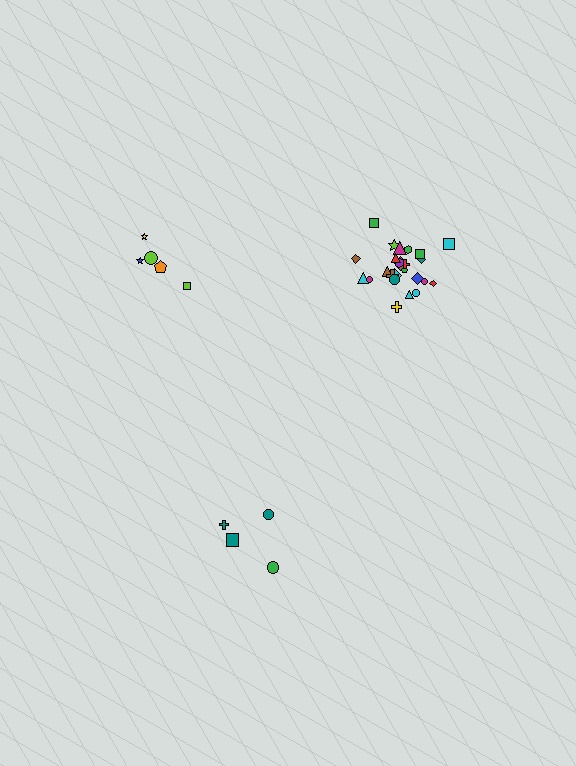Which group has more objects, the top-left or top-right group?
The top-right group.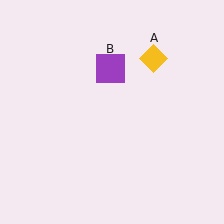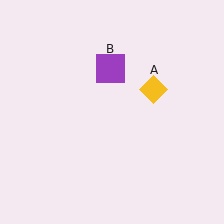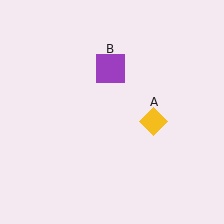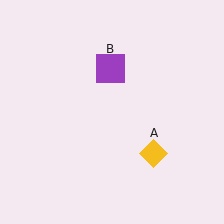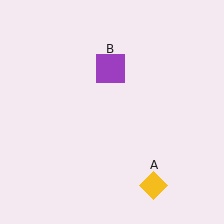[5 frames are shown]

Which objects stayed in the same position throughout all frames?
Purple square (object B) remained stationary.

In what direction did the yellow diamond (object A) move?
The yellow diamond (object A) moved down.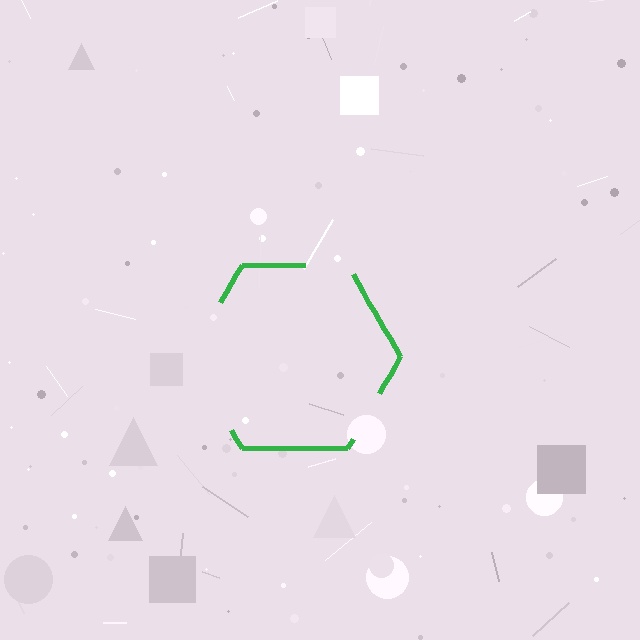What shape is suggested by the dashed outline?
The dashed outline suggests a hexagon.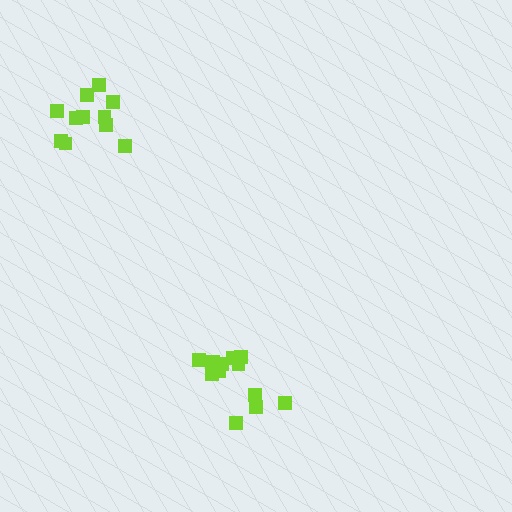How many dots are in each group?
Group 1: 11 dots, Group 2: 13 dots (24 total).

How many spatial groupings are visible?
There are 2 spatial groupings.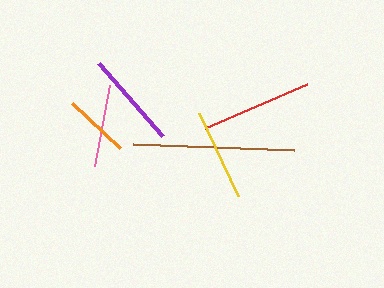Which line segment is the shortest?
The orange line is the shortest at approximately 66 pixels.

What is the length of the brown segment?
The brown segment is approximately 161 pixels long.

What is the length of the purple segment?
The purple segment is approximately 97 pixels long.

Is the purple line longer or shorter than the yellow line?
The purple line is longer than the yellow line.